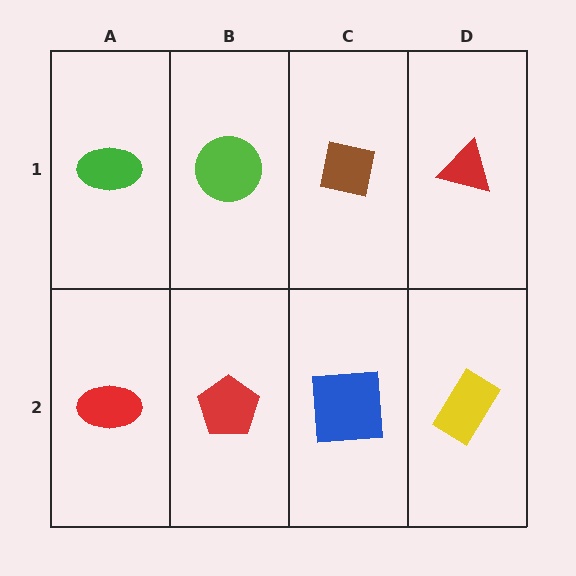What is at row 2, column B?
A red pentagon.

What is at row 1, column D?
A red triangle.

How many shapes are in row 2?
4 shapes.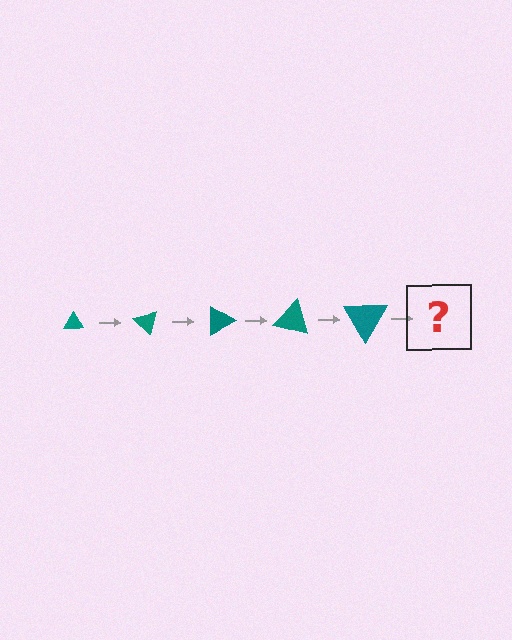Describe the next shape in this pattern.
It should be a triangle, larger than the previous one and rotated 225 degrees from the start.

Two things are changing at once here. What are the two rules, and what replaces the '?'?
The two rules are that the triangle grows larger each step and it rotates 45 degrees each step. The '?' should be a triangle, larger than the previous one and rotated 225 degrees from the start.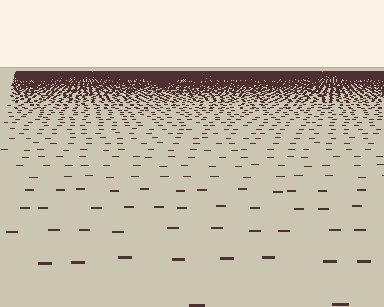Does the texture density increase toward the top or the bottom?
Density increases toward the top.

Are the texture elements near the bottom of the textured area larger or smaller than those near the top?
Larger. Near the bottom, elements are closer to the viewer and appear at a bigger on-screen size.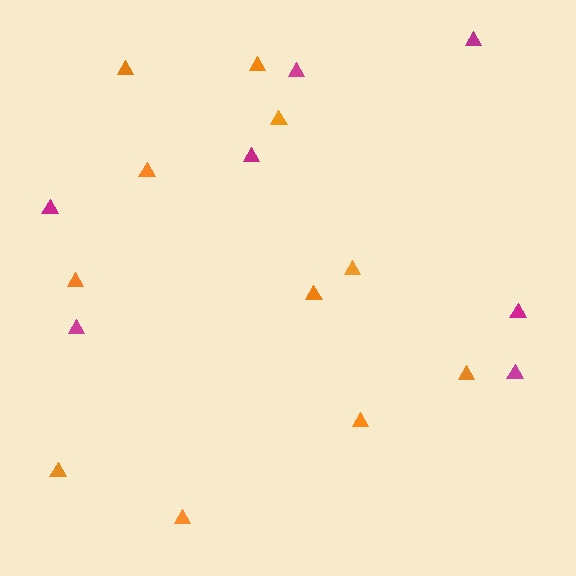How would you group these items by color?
There are 2 groups: one group of orange triangles (11) and one group of magenta triangles (7).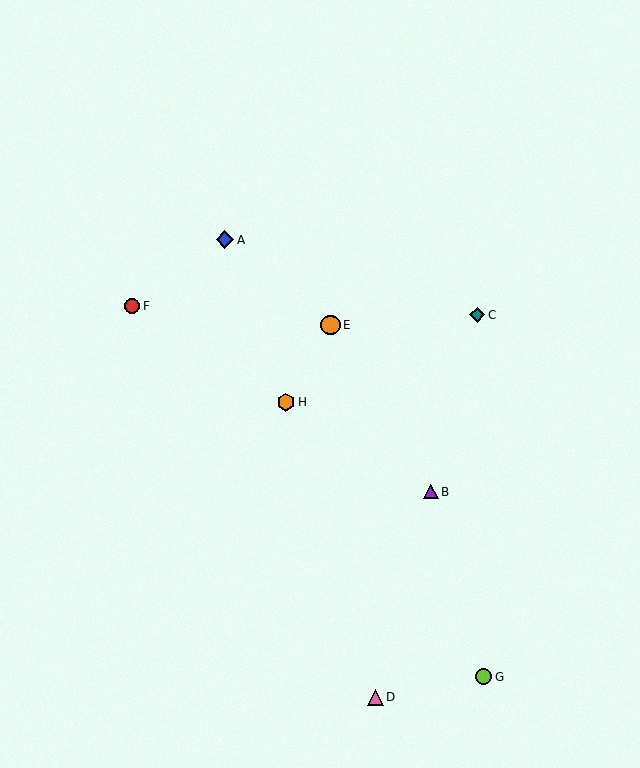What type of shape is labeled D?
Shape D is a pink triangle.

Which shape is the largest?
The orange circle (labeled E) is the largest.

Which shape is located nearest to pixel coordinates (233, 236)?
The blue diamond (labeled A) at (225, 239) is nearest to that location.